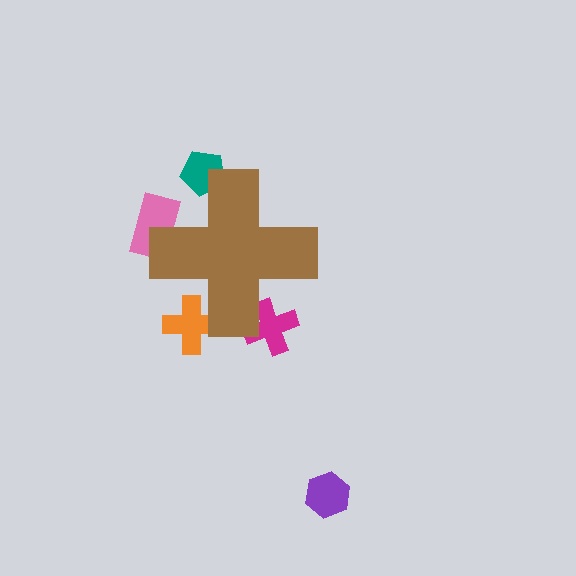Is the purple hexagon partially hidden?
No, the purple hexagon is fully visible.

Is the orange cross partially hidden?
Yes, the orange cross is partially hidden behind the brown cross.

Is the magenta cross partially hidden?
Yes, the magenta cross is partially hidden behind the brown cross.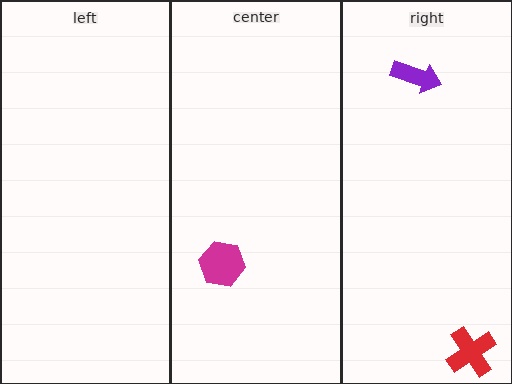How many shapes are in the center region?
1.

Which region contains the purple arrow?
The right region.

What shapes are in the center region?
The magenta hexagon.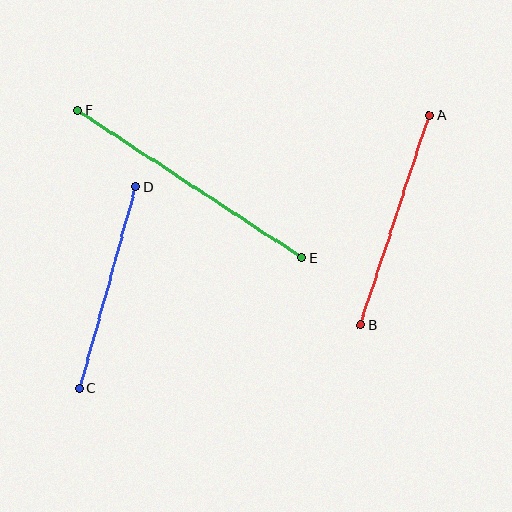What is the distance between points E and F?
The distance is approximately 268 pixels.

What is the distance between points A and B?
The distance is approximately 221 pixels.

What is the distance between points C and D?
The distance is approximately 210 pixels.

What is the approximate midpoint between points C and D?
The midpoint is at approximately (108, 288) pixels.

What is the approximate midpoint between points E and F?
The midpoint is at approximately (190, 184) pixels.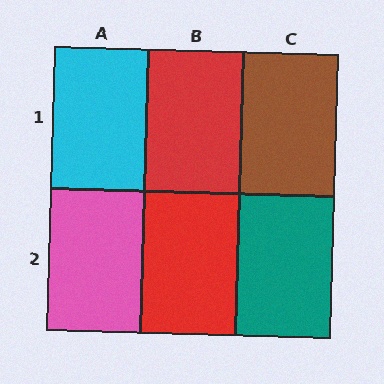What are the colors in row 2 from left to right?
Pink, red, teal.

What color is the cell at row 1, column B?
Red.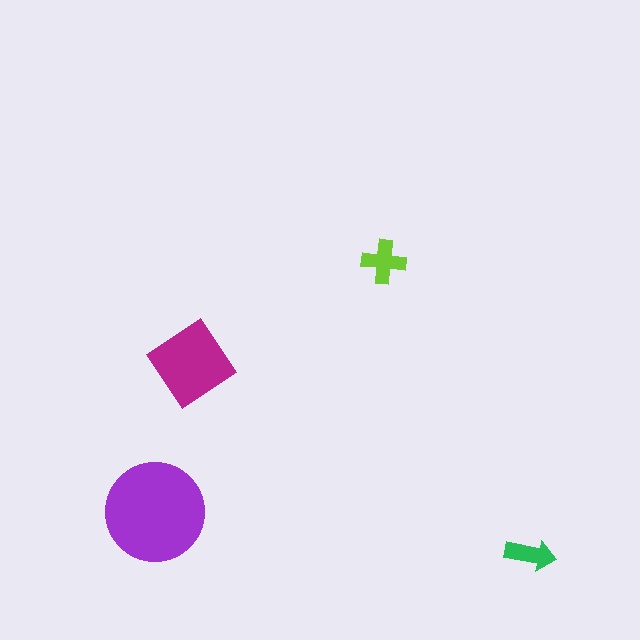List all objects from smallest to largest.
The green arrow, the lime cross, the magenta diamond, the purple circle.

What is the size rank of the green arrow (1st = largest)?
4th.